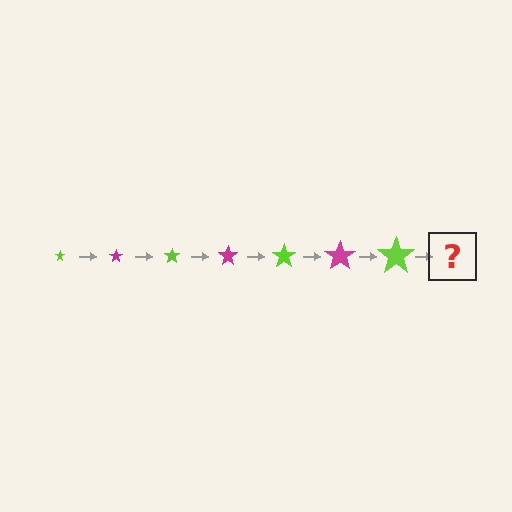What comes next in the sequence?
The next element should be a magenta star, larger than the previous one.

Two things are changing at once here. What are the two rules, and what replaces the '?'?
The two rules are that the star grows larger each step and the color cycles through lime and magenta. The '?' should be a magenta star, larger than the previous one.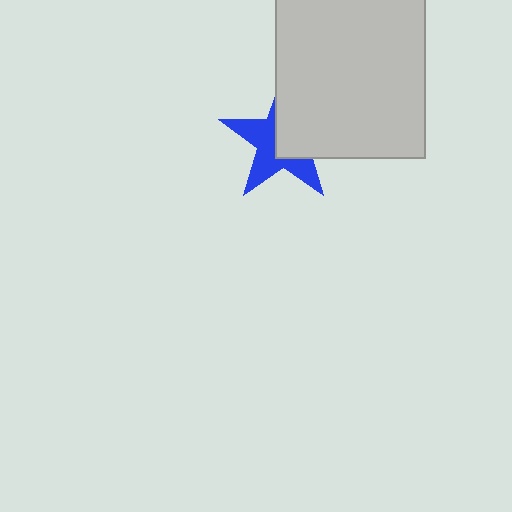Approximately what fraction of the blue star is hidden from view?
Roughly 48% of the blue star is hidden behind the light gray rectangle.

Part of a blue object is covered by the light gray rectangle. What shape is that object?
It is a star.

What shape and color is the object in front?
The object in front is a light gray rectangle.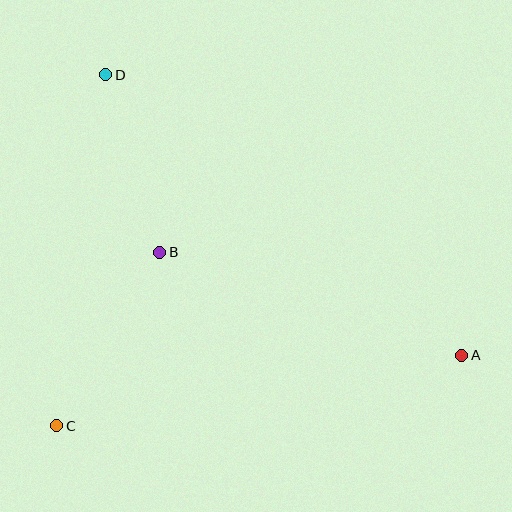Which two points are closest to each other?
Points B and D are closest to each other.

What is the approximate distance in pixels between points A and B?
The distance between A and B is approximately 319 pixels.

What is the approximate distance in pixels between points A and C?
The distance between A and C is approximately 411 pixels.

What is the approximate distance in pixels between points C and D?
The distance between C and D is approximately 354 pixels.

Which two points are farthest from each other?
Points A and D are farthest from each other.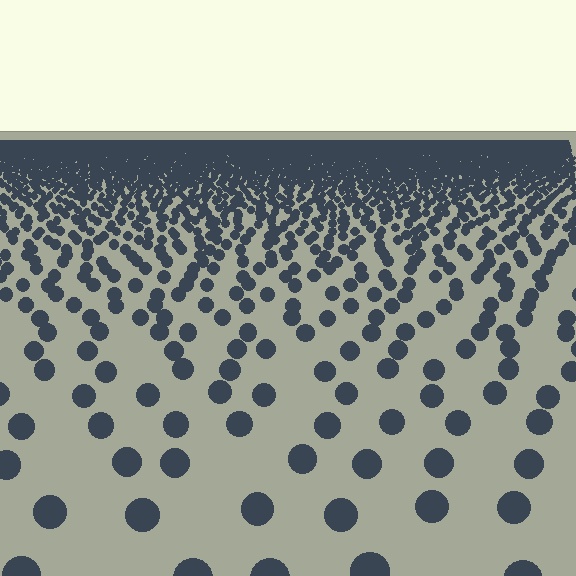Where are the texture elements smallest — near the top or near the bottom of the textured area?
Near the top.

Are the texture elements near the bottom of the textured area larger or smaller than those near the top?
Larger. Near the bottom, elements are closer to the viewer and appear at a bigger on-screen size.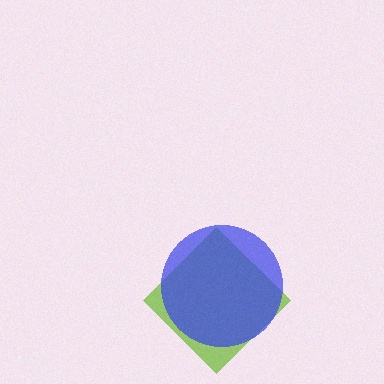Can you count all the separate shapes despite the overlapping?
Yes, there are 2 separate shapes.